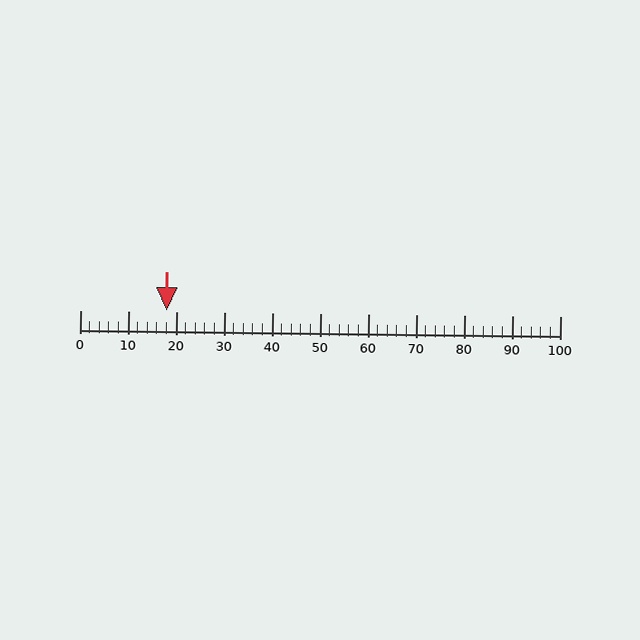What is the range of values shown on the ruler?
The ruler shows values from 0 to 100.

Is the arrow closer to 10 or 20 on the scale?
The arrow is closer to 20.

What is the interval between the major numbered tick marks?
The major tick marks are spaced 10 units apart.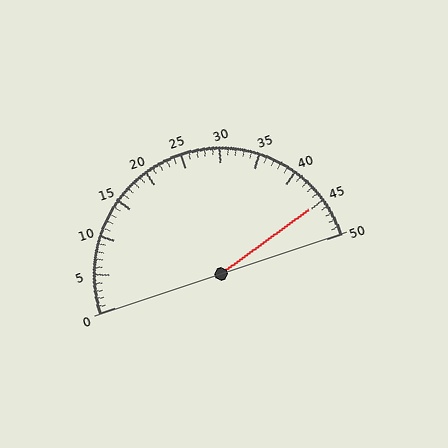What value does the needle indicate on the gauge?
The needle indicates approximately 45.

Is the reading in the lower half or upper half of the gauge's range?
The reading is in the upper half of the range (0 to 50).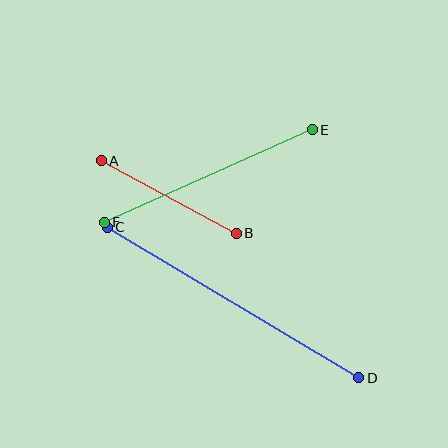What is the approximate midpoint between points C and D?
The midpoint is at approximately (233, 303) pixels.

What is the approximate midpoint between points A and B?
The midpoint is at approximately (169, 197) pixels.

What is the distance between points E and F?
The distance is approximately 228 pixels.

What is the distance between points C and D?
The distance is approximately 293 pixels.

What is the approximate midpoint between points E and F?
The midpoint is at approximately (208, 176) pixels.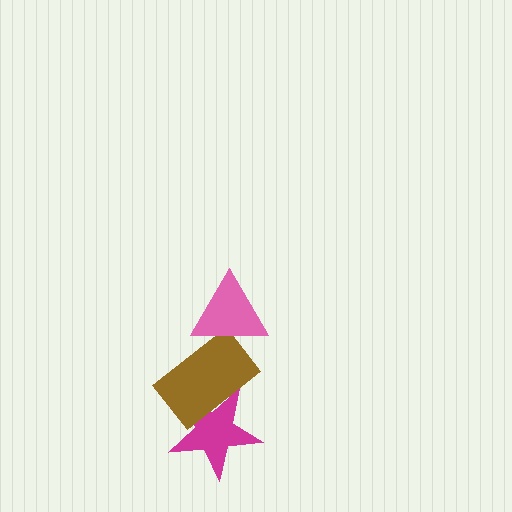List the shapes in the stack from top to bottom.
From top to bottom: the pink triangle, the brown rectangle, the magenta star.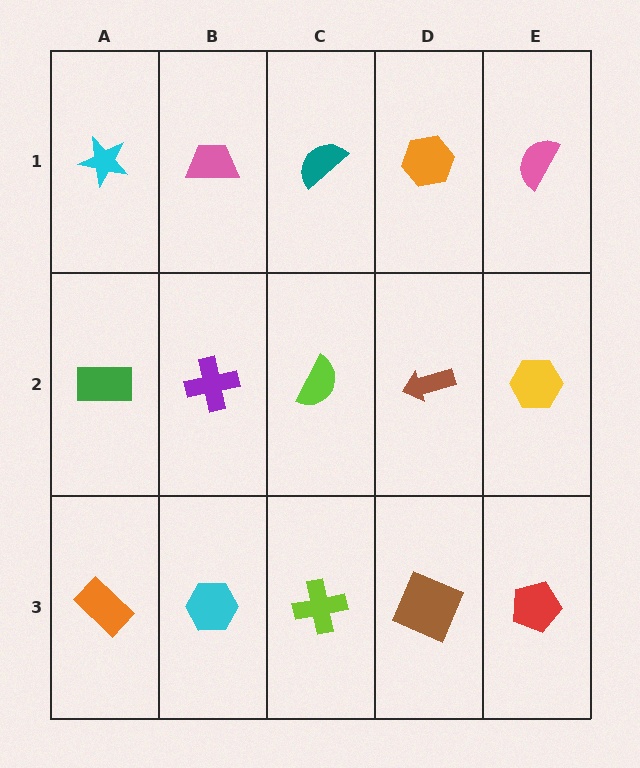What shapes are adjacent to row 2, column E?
A pink semicircle (row 1, column E), a red pentagon (row 3, column E), a brown arrow (row 2, column D).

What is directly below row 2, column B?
A cyan hexagon.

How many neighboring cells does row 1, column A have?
2.